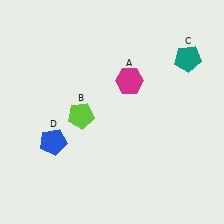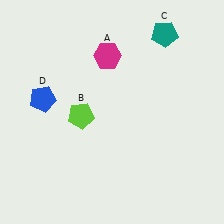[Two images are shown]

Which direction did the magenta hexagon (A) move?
The magenta hexagon (A) moved up.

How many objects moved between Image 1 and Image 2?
3 objects moved between the two images.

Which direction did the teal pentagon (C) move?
The teal pentagon (C) moved up.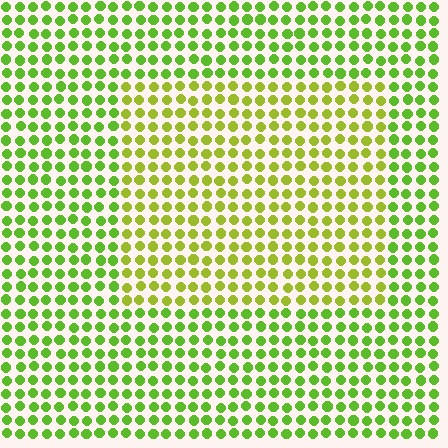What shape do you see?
I see a rectangle.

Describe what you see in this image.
The image is filled with small lime elements in a uniform arrangement. A rectangle-shaped region is visible where the elements are tinted to a slightly different hue, forming a subtle color boundary.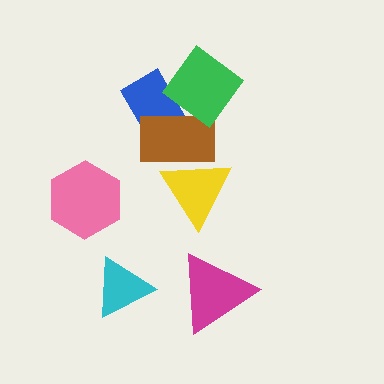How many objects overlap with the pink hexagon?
0 objects overlap with the pink hexagon.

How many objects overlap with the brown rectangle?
3 objects overlap with the brown rectangle.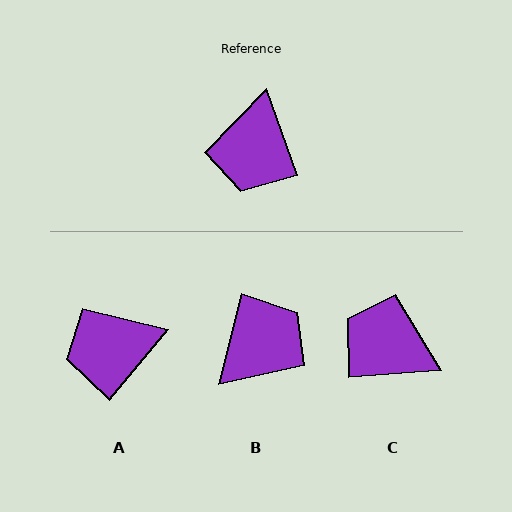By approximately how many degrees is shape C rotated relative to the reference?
Approximately 105 degrees clockwise.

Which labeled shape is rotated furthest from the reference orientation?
B, about 146 degrees away.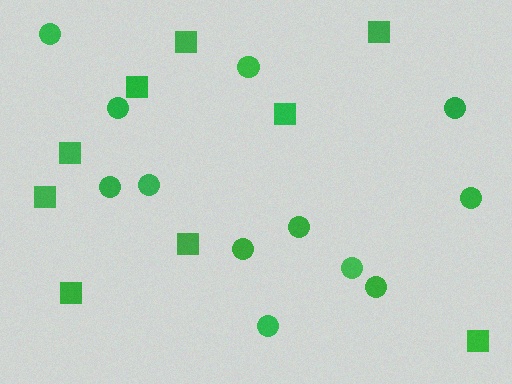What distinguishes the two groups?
There are 2 groups: one group of squares (9) and one group of circles (12).